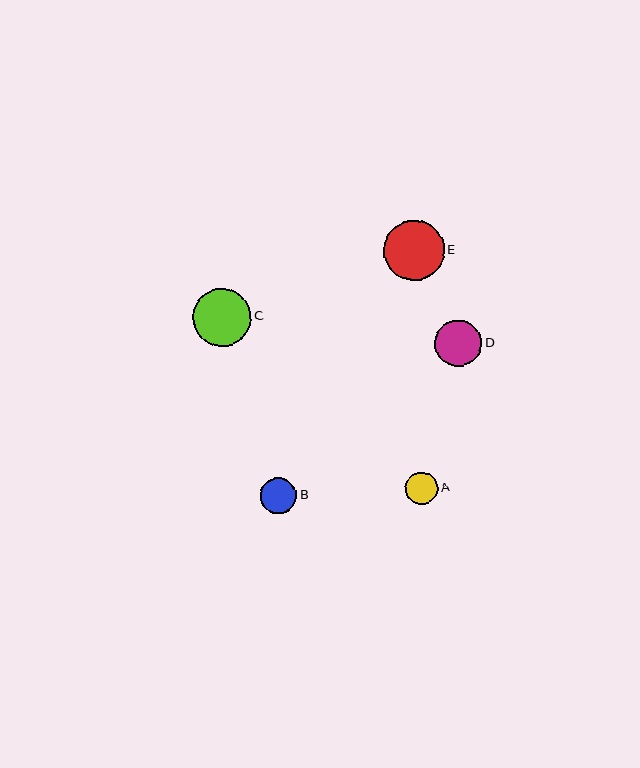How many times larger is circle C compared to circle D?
Circle C is approximately 1.2 times the size of circle D.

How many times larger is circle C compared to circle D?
Circle C is approximately 1.2 times the size of circle D.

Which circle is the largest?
Circle E is the largest with a size of approximately 61 pixels.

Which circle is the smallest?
Circle A is the smallest with a size of approximately 32 pixels.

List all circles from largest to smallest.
From largest to smallest: E, C, D, B, A.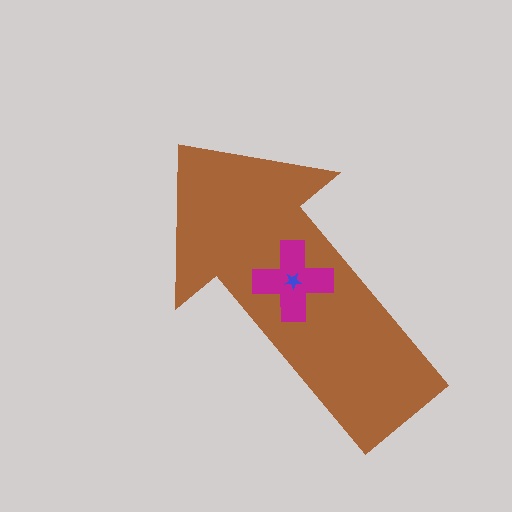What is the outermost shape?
The brown arrow.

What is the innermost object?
The blue star.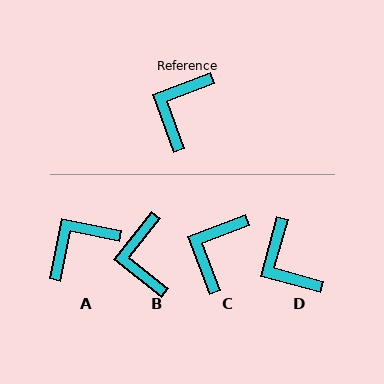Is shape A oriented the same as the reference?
No, it is off by about 31 degrees.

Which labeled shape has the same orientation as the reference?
C.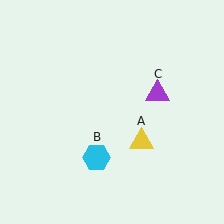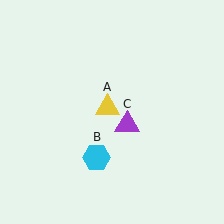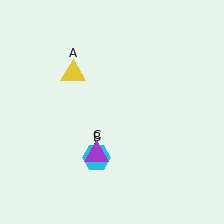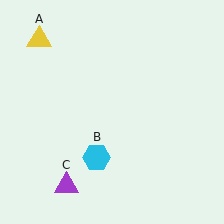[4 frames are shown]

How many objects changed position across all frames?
2 objects changed position: yellow triangle (object A), purple triangle (object C).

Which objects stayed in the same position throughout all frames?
Cyan hexagon (object B) remained stationary.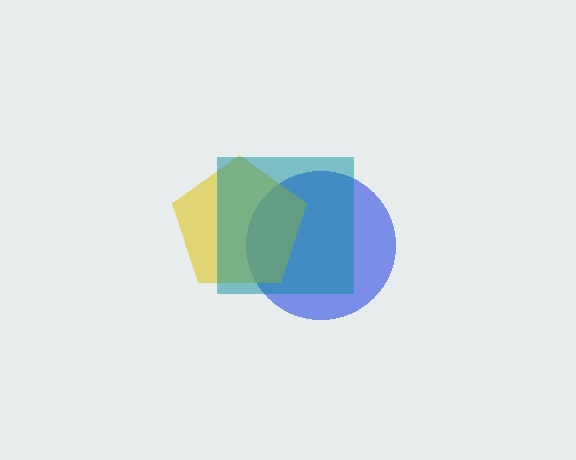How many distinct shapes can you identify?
There are 3 distinct shapes: a blue circle, a yellow pentagon, a teal square.